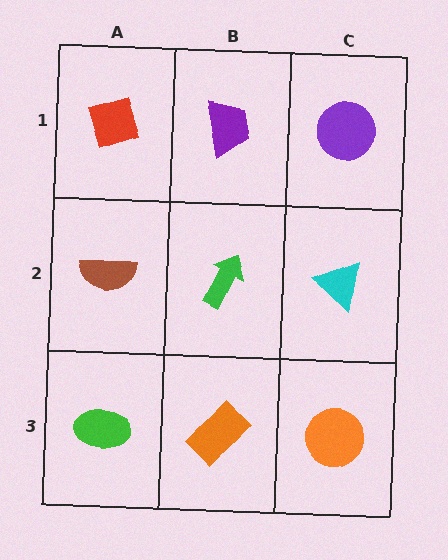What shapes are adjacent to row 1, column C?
A cyan triangle (row 2, column C), a purple trapezoid (row 1, column B).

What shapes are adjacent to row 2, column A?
A red diamond (row 1, column A), a green ellipse (row 3, column A), a green arrow (row 2, column B).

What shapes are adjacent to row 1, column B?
A green arrow (row 2, column B), a red diamond (row 1, column A), a purple circle (row 1, column C).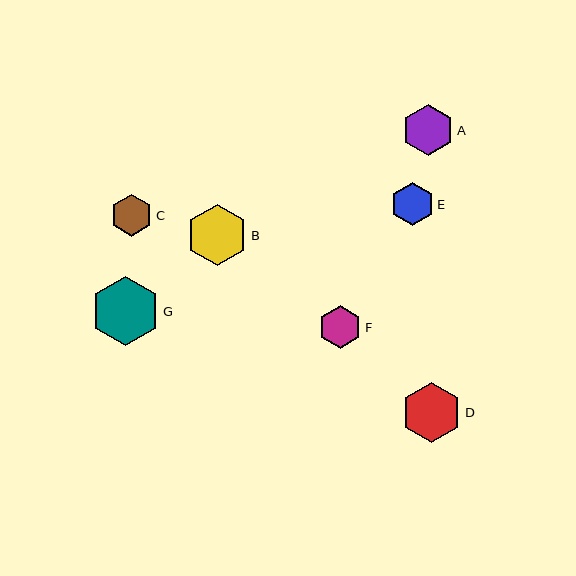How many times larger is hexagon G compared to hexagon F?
Hexagon G is approximately 1.6 times the size of hexagon F.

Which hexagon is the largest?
Hexagon G is the largest with a size of approximately 69 pixels.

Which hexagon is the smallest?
Hexagon C is the smallest with a size of approximately 42 pixels.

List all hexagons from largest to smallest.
From largest to smallest: G, B, D, A, E, F, C.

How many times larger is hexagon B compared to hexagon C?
Hexagon B is approximately 1.5 times the size of hexagon C.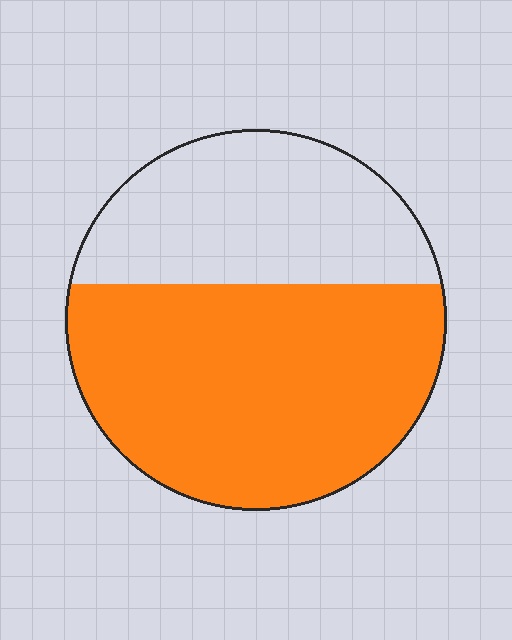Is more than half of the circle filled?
Yes.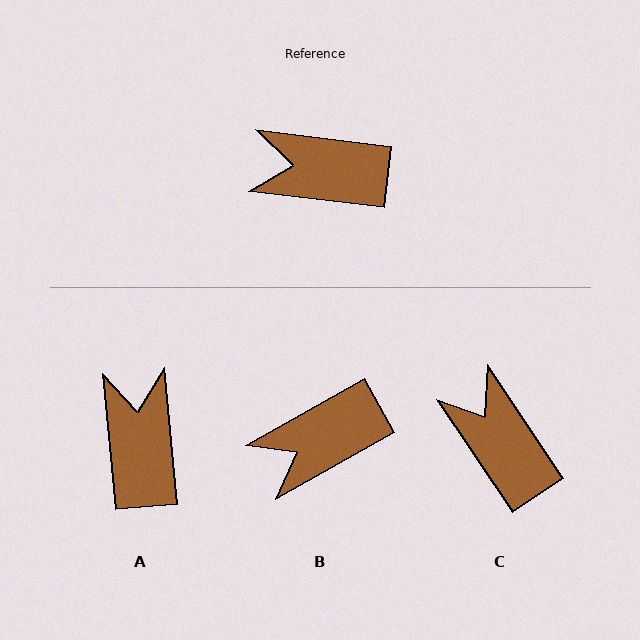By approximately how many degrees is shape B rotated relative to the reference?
Approximately 36 degrees counter-clockwise.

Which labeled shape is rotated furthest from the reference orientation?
A, about 78 degrees away.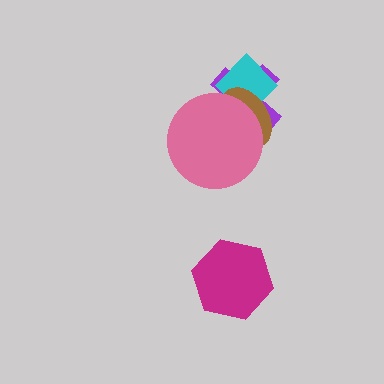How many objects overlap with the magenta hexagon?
0 objects overlap with the magenta hexagon.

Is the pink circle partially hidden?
No, no other shape covers it.